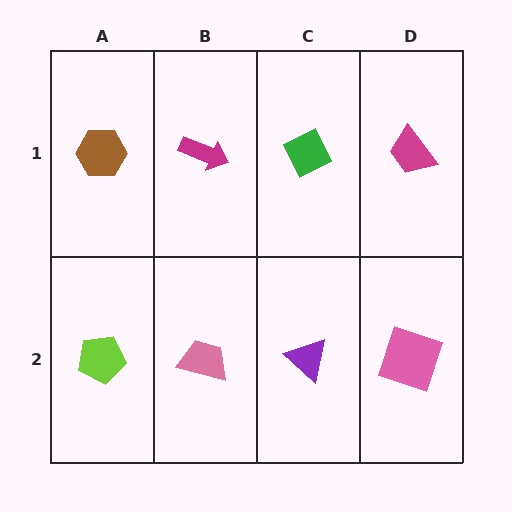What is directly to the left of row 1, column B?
A brown hexagon.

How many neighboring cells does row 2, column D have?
2.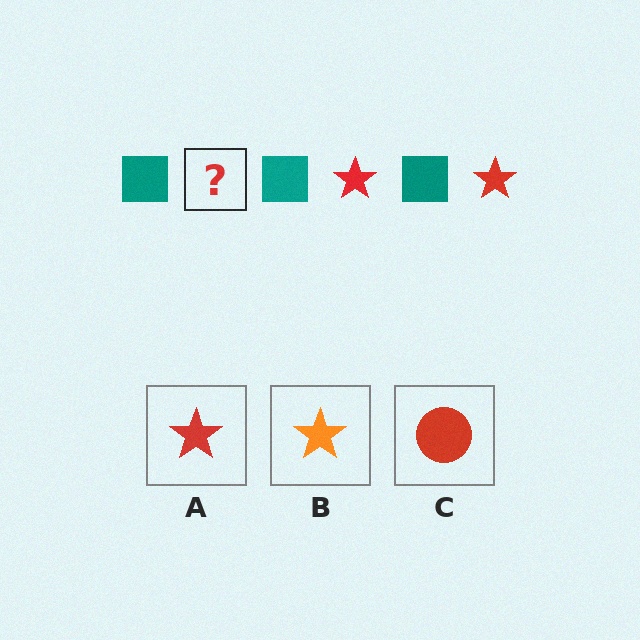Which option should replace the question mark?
Option A.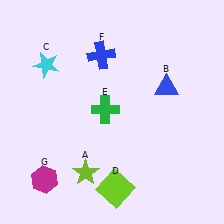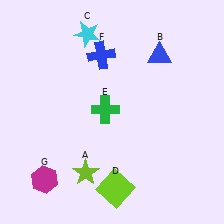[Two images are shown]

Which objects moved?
The objects that moved are: the blue triangle (B), the cyan star (C).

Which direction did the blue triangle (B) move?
The blue triangle (B) moved up.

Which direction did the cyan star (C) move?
The cyan star (C) moved right.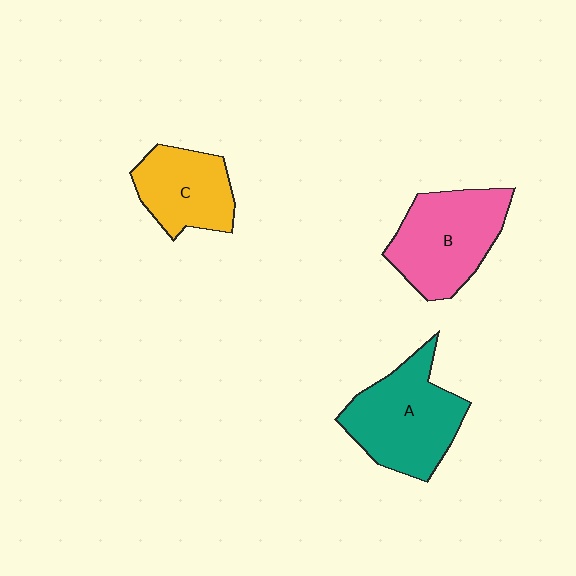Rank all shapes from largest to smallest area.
From largest to smallest: A (teal), B (pink), C (yellow).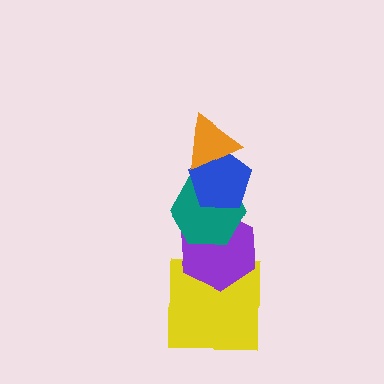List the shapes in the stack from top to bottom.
From top to bottom: the orange triangle, the blue pentagon, the teal hexagon, the purple hexagon, the yellow square.